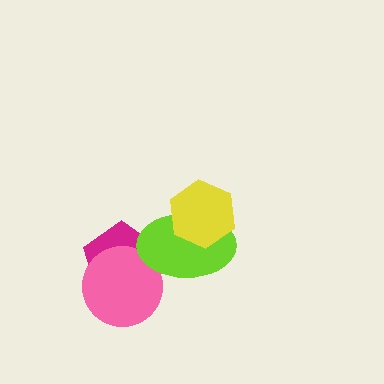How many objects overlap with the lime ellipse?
3 objects overlap with the lime ellipse.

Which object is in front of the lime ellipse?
The yellow hexagon is in front of the lime ellipse.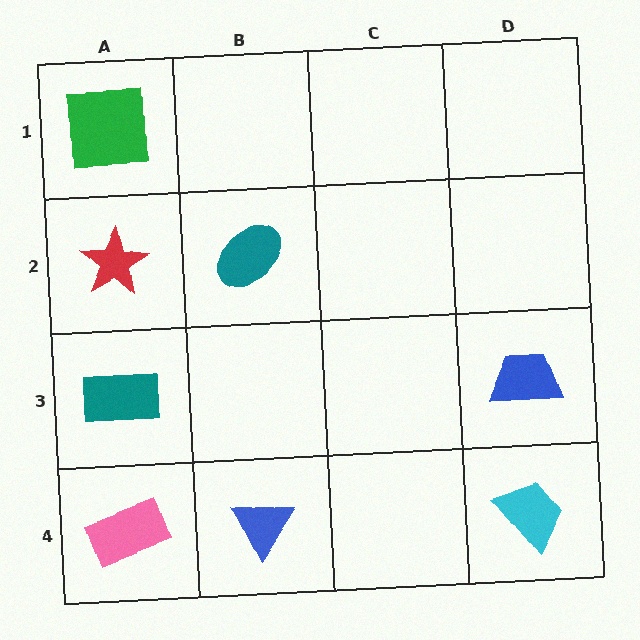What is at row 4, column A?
A pink rectangle.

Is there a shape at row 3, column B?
No, that cell is empty.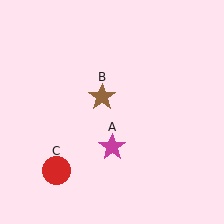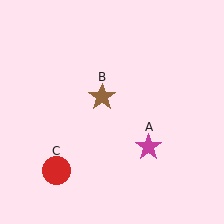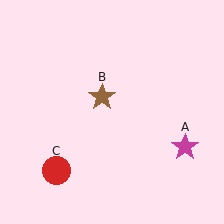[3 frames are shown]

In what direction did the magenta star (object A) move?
The magenta star (object A) moved right.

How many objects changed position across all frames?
1 object changed position: magenta star (object A).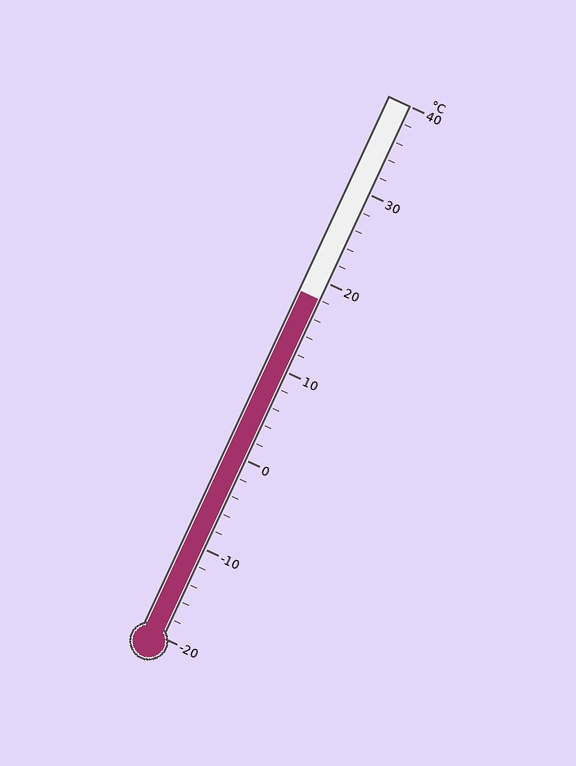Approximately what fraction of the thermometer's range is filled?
The thermometer is filled to approximately 65% of its range.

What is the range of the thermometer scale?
The thermometer scale ranges from -20°C to 40°C.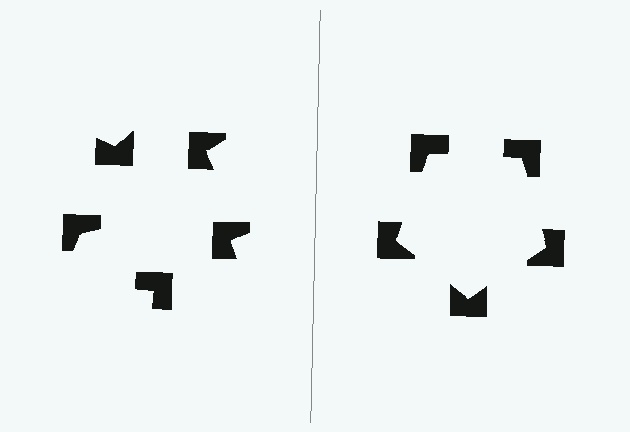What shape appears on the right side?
An illusory pentagon.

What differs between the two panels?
The notched squares are positioned identically on both sides; only the wedge orientations differ. On the right they align to a pentagon; on the left they are misaligned.